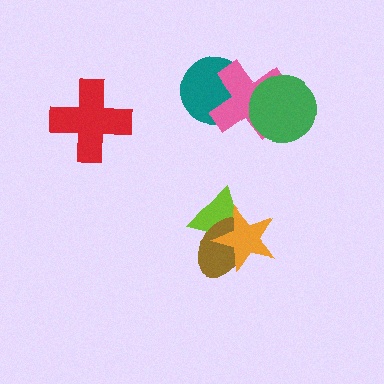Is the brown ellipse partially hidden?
Yes, it is partially covered by another shape.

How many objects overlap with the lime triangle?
2 objects overlap with the lime triangle.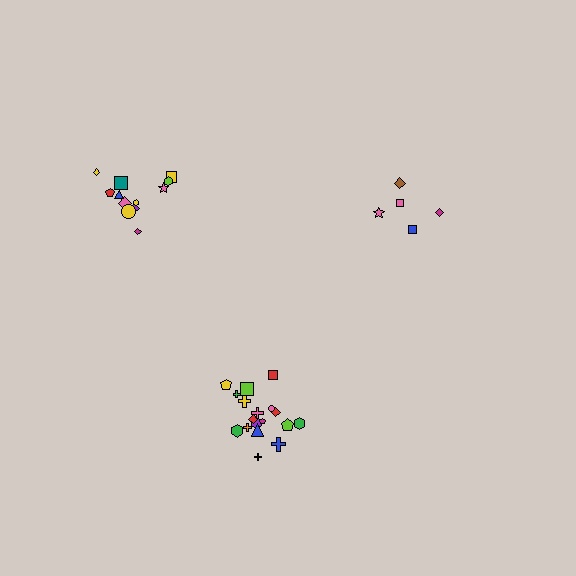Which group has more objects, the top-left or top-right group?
The top-left group.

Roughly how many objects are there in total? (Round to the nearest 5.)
Roughly 35 objects in total.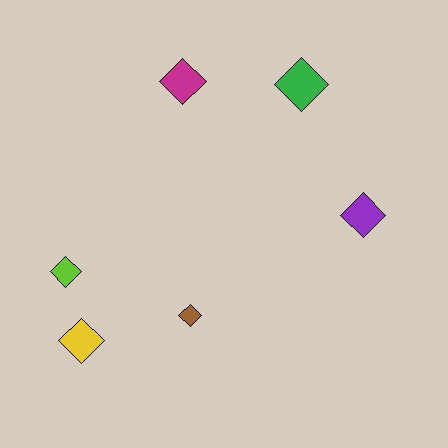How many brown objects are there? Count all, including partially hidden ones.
There is 1 brown object.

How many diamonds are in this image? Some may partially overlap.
There are 6 diamonds.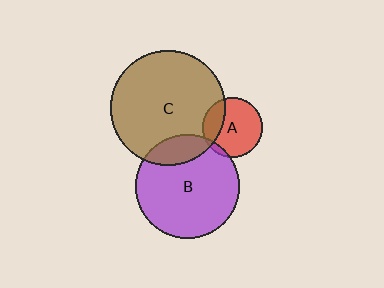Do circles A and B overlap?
Yes.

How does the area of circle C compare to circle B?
Approximately 1.2 times.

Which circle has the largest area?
Circle C (brown).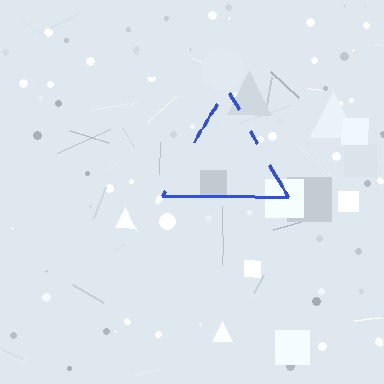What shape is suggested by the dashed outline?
The dashed outline suggests a triangle.